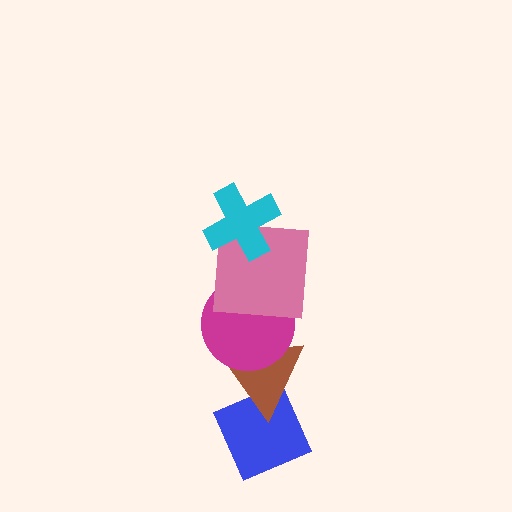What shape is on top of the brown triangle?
The magenta circle is on top of the brown triangle.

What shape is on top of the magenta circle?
The pink square is on top of the magenta circle.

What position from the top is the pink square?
The pink square is 2nd from the top.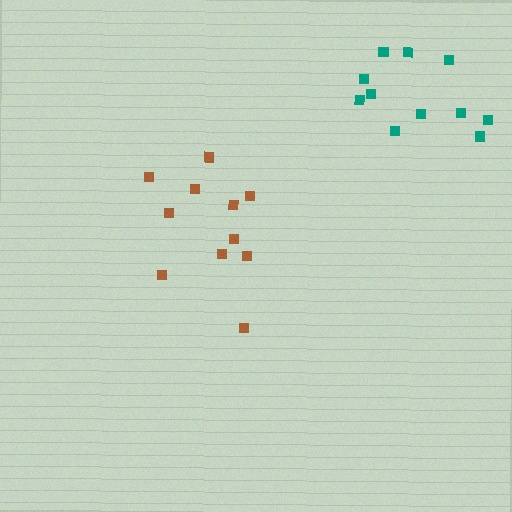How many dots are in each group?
Group 1: 11 dots, Group 2: 11 dots (22 total).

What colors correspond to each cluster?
The clusters are colored: brown, teal.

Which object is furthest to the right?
The teal cluster is rightmost.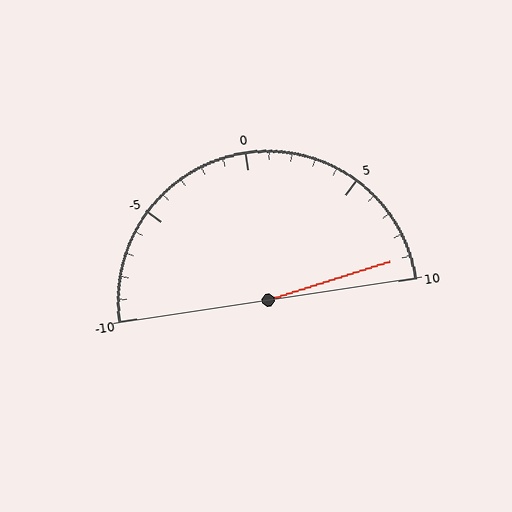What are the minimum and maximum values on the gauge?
The gauge ranges from -10 to 10.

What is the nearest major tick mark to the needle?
The nearest major tick mark is 10.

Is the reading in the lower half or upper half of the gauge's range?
The reading is in the upper half of the range (-10 to 10).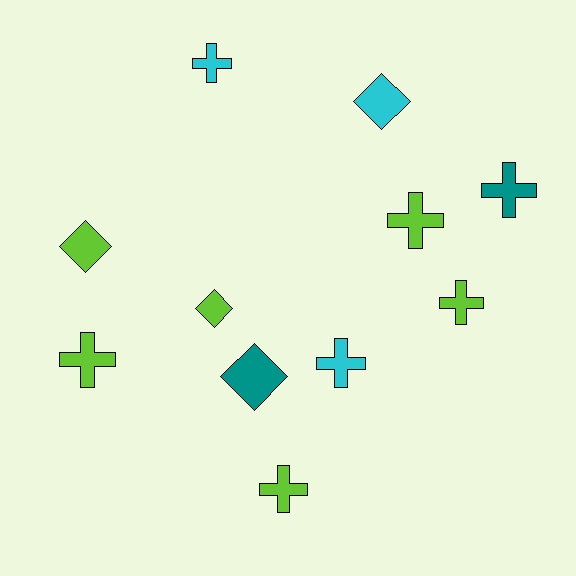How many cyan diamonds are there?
There is 1 cyan diamond.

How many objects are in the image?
There are 11 objects.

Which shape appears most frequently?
Cross, with 7 objects.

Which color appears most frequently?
Lime, with 6 objects.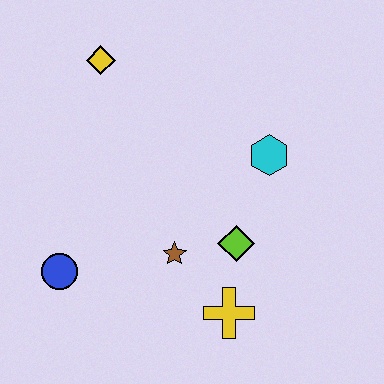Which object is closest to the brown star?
The lime diamond is closest to the brown star.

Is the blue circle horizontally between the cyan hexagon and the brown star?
No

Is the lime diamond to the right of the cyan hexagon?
No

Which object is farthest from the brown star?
The yellow diamond is farthest from the brown star.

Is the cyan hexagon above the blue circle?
Yes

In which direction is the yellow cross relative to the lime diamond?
The yellow cross is below the lime diamond.